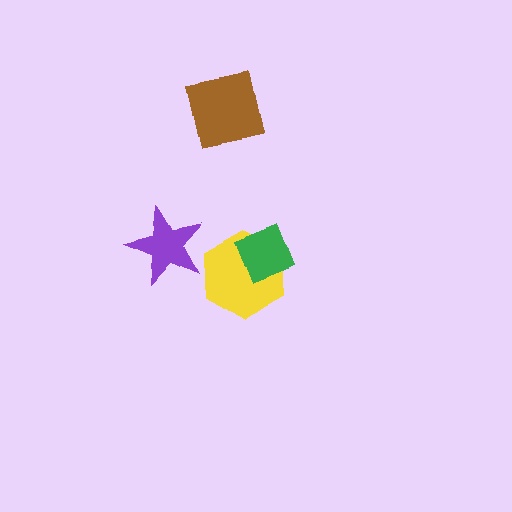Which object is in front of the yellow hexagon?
The green diamond is in front of the yellow hexagon.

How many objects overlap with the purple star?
0 objects overlap with the purple star.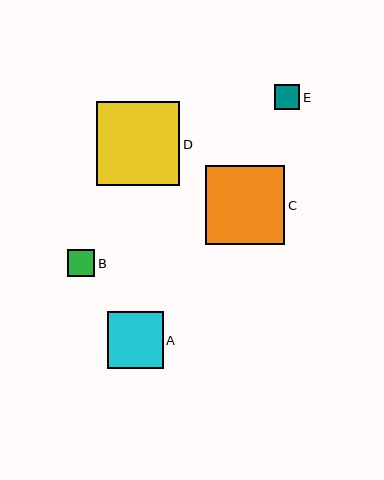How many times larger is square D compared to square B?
Square D is approximately 3.1 times the size of square B.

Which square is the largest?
Square D is the largest with a size of approximately 84 pixels.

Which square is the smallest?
Square E is the smallest with a size of approximately 25 pixels.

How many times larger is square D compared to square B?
Square D is approximately 3.1 times the size of square B.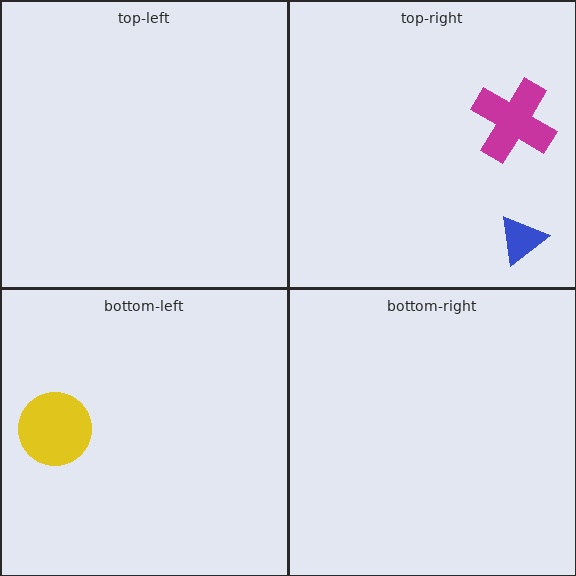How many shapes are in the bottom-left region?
1.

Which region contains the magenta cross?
The top-right region.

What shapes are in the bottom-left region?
The yellow circle.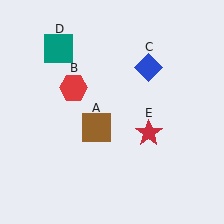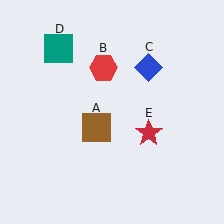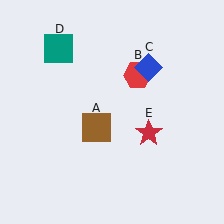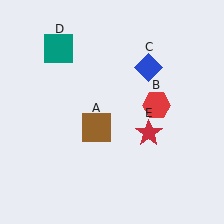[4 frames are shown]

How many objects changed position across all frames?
1 object changed position: red hexagon (object B).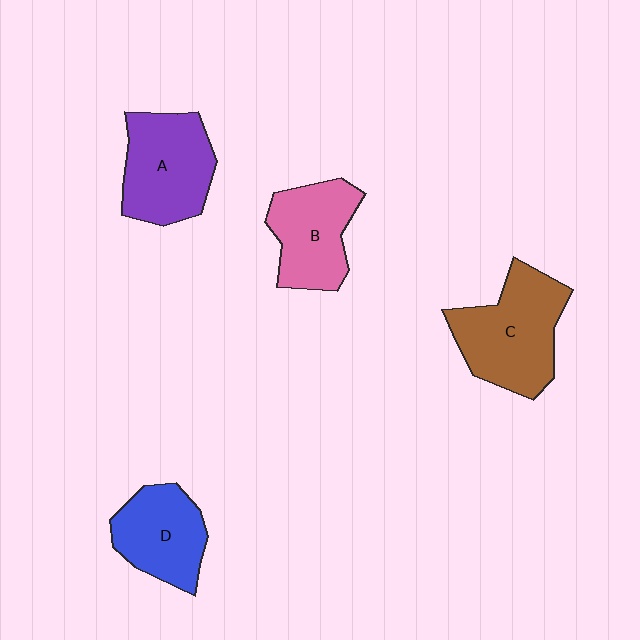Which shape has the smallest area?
Shape D (blue).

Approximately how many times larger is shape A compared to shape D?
Approximately 1.2 times.